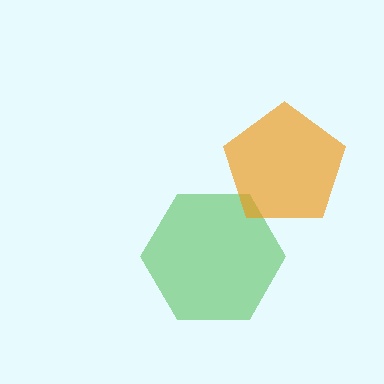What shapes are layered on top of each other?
The layered shapes are: a green hexagon, an orange pentagon.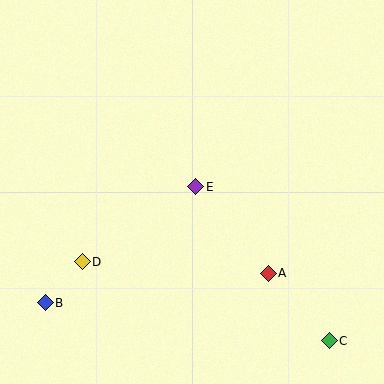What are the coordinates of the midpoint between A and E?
The midpoint between A and E is at (232, 230).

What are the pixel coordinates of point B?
Point B is at (45, 303).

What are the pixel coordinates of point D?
Point D is at (82, 262).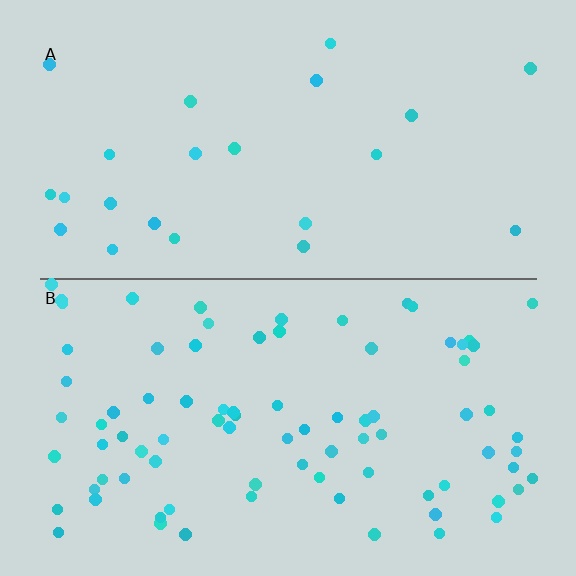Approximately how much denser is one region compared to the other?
Approximately 3.7× — region B over region A.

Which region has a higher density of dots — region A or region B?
B (the bottom).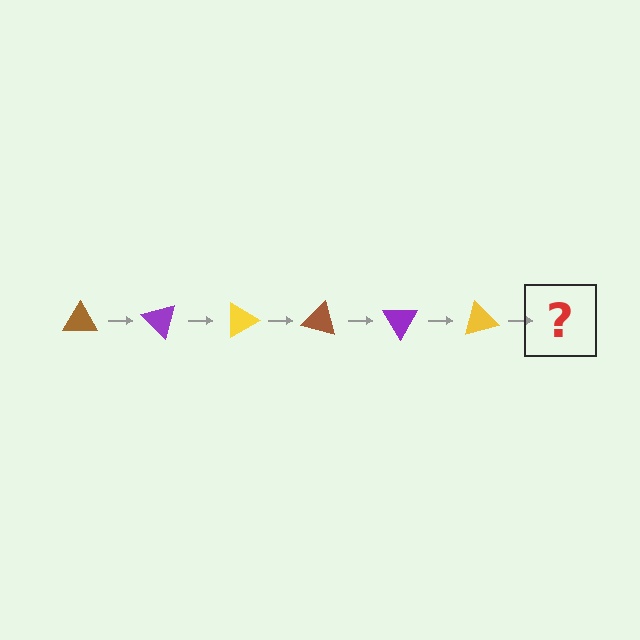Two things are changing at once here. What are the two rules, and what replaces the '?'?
The two rules are that it rotates 45 degrees each step and the color cycles through brown, purple, and yellow. The '?' should be a brown triangle, rotated 270 degrees from the start.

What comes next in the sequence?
The next element should be a brown triangle, rotated 270 degrees from the start.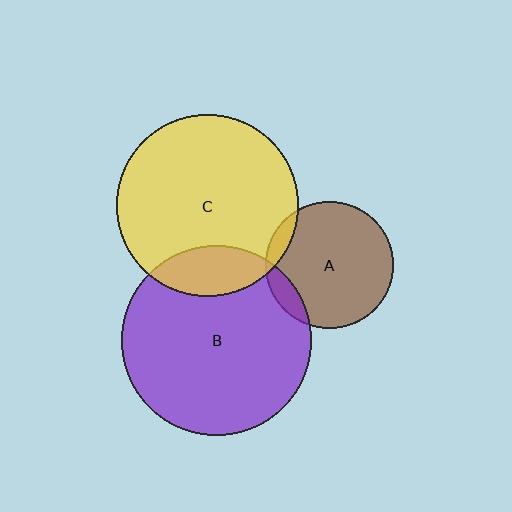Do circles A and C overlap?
Yes.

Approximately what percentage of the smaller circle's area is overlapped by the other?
Approximately 5%.